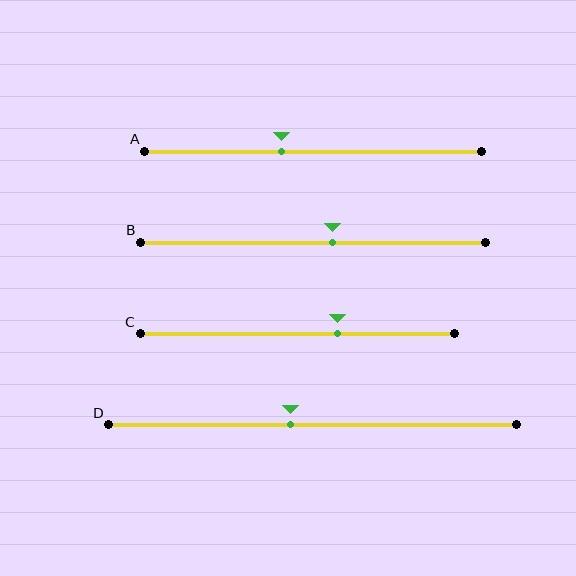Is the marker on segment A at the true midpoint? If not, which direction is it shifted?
No, the marker on segment A is shifted to the left by about 9% of the segment length.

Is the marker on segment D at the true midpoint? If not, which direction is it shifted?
No, the marker on segment D is shifted to the left by about 5% of the segment length.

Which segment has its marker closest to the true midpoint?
Segment D has its marker closest to the true midpoint.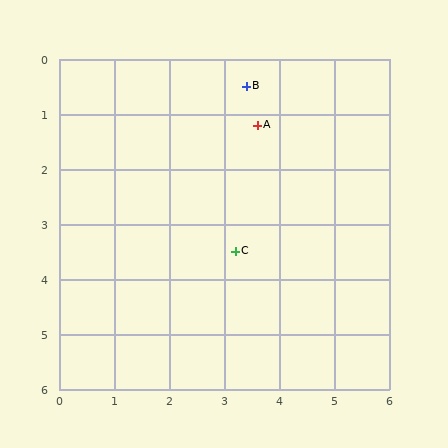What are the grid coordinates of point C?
Point C is at approximately (3.2, 3.5).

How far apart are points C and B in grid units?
Points C and B are about 3.0 grid units apart.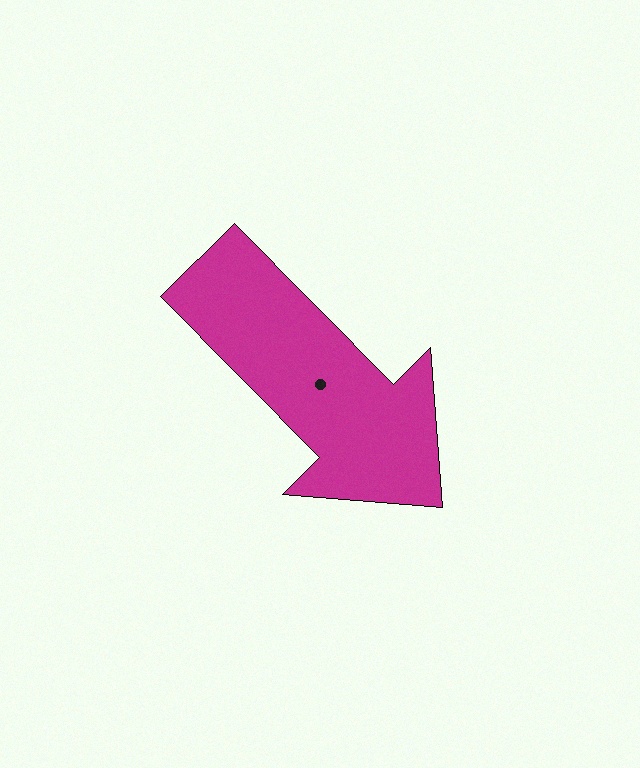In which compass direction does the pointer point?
Southeast.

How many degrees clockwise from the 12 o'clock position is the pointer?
Approximately 135 degrees.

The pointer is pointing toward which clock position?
Roughly 5 o'clock.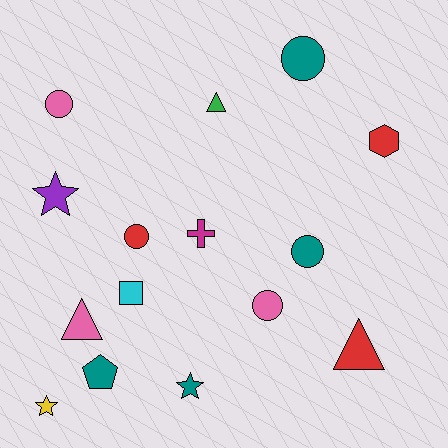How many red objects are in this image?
There are 3 red objects.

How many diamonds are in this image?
There are no diamonds.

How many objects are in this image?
There are 15 objects.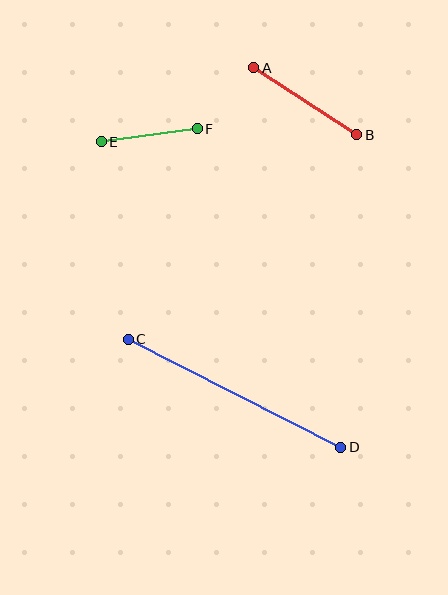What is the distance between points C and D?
The distance is approximately 238 pixels.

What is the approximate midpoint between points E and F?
The midpoint is at approximately (149, 135) pixels.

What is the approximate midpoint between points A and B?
The midpoint is at approximately (305, 101) pixels.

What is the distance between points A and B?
The distance is approximately 123 pixels.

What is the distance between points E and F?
The distance is approximately 97 pixels.